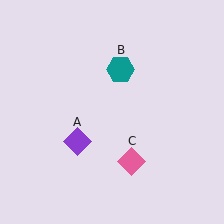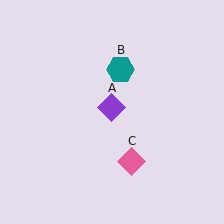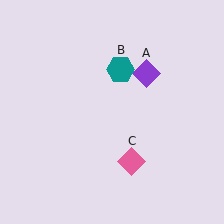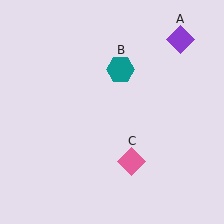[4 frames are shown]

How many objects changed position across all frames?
1 object changed position: purple diamond (object A).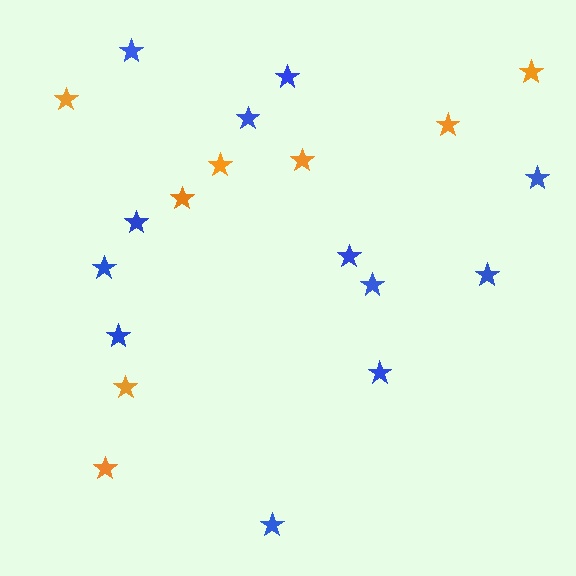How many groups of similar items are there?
There are 2 groups: one group of blue stars (12) and one group of orange stars (8).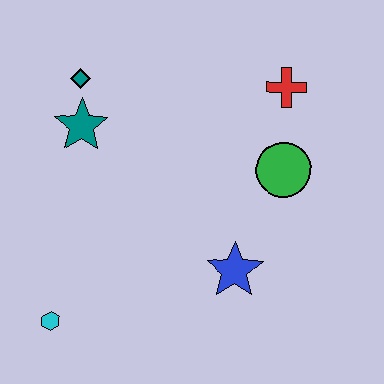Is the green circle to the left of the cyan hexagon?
No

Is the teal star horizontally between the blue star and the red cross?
No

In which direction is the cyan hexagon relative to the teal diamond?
The cyan hexagon is below the teal diamond.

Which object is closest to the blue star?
The green circle is closest to the blue star.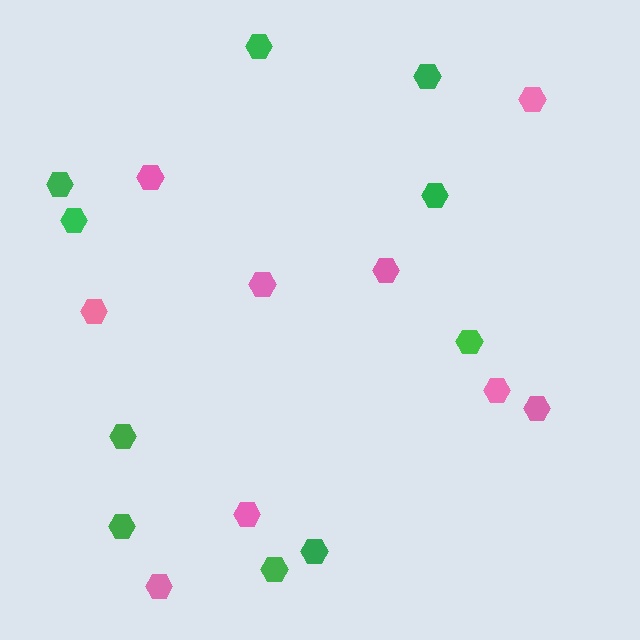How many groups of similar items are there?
There are 2 groups: one group of pink hexagons (9) and one group of green hexagons (10).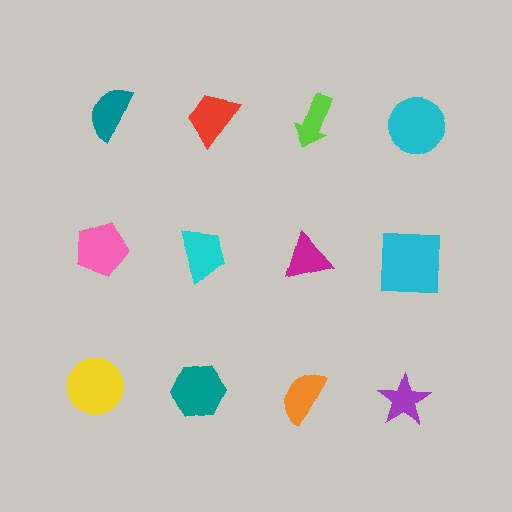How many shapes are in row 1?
4 shapes.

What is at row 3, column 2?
A teal hexagon.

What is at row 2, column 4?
A cyan square.